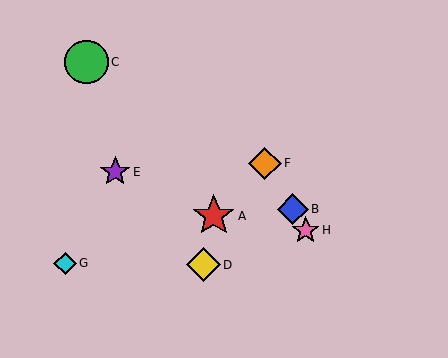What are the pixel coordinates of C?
Object C is at (87, 62).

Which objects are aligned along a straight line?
Objects B, F, H are aligned along a straight line.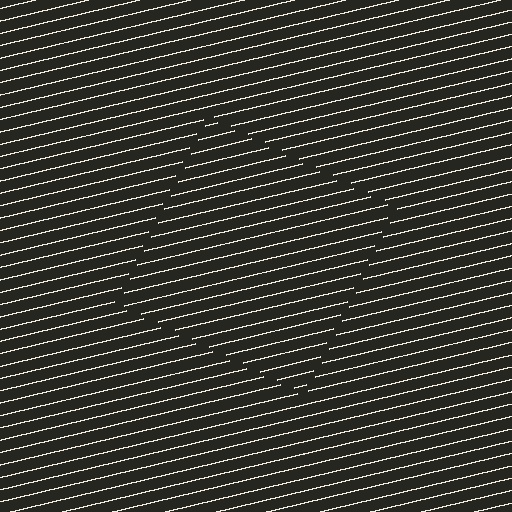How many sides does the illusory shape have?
4 sides — the line-ends trace a square.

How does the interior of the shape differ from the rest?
The interior of the shape contains the same grating, shifted by half a period — the contour is defined by the phase discontinuity where line-ends from the inner and outer gratings abut.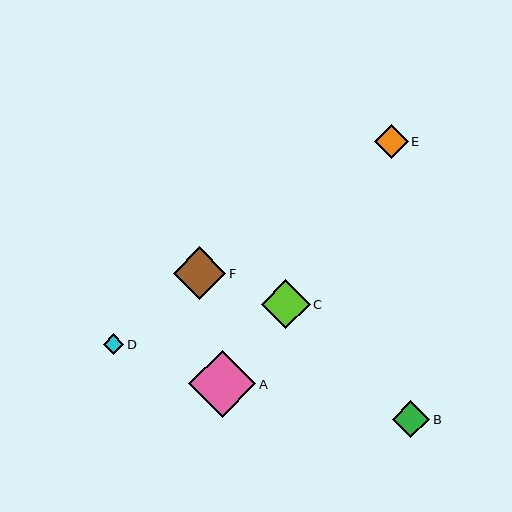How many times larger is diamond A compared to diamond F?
Diamond A is approximately 1.3 times the size of diamond F.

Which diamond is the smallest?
Diamond D is the smallest with a size of approximately 21 pixels.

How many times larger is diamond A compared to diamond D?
Diamond A is approximately 3.2 times the size of diamond D.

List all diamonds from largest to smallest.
From largest to smallest: A, F, C, B, E, D.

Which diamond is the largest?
Diamond A is the largest with a size of approximately 67 pixels.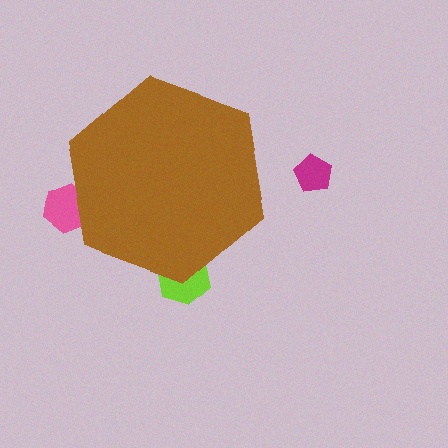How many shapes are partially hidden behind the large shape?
2 shapes are partially hidden.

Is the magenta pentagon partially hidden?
No, the magenta pentagon is fully visible.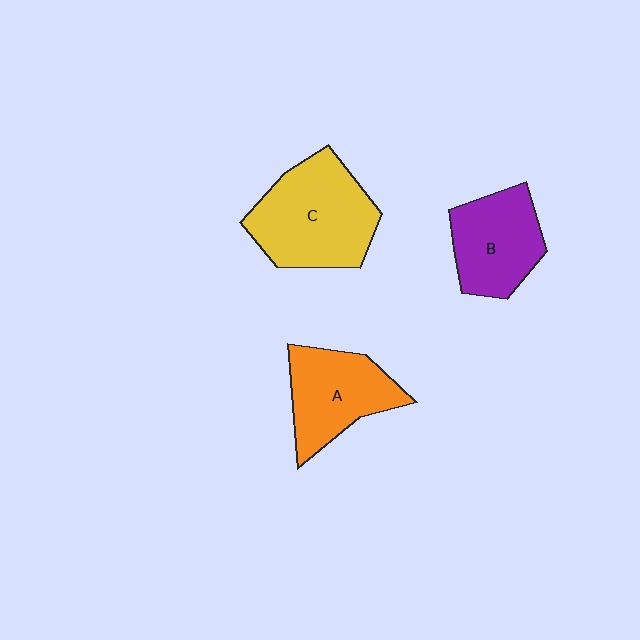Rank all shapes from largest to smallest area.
From largest to smallest: C (yellow), A (orange), B (purple).